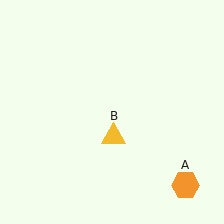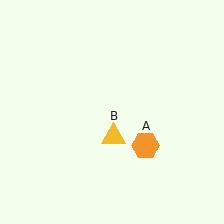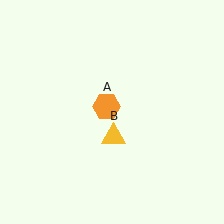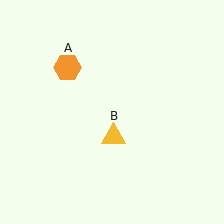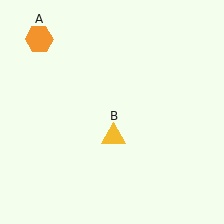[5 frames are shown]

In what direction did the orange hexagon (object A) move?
The orange hexagon (object A) moved up and to the left.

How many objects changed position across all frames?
1 object changed position: orange hexagon (object A).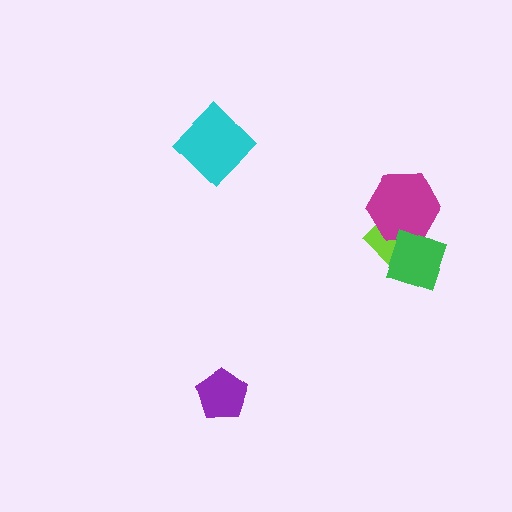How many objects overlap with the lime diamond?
2 objects overlap with the lime diamond.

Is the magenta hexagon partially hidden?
Yes, it is partially covered by another shape.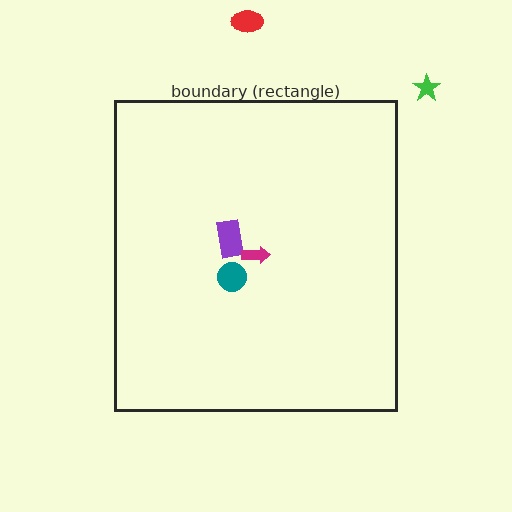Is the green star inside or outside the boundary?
Outside.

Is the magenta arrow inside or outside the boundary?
Inside.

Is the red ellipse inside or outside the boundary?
Outside.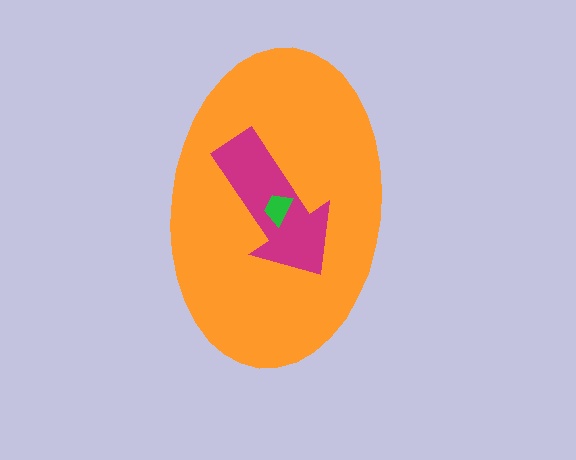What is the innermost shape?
The green trapezoid.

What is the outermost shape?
The orange ellipse.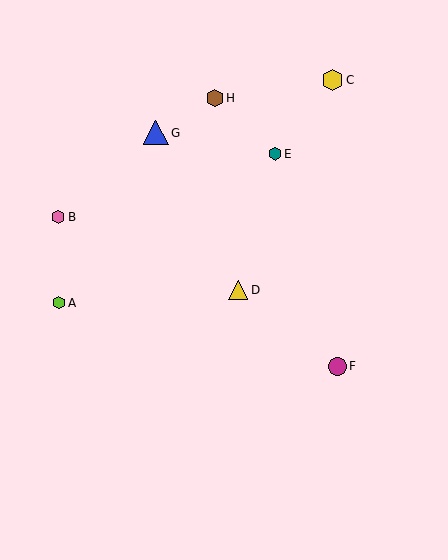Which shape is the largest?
The blue triangle (labeled G) is the largest.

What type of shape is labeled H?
Shape H is a brown hexagon.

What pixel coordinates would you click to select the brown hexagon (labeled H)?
Click at (215, 98) to select the brown hexagon H.